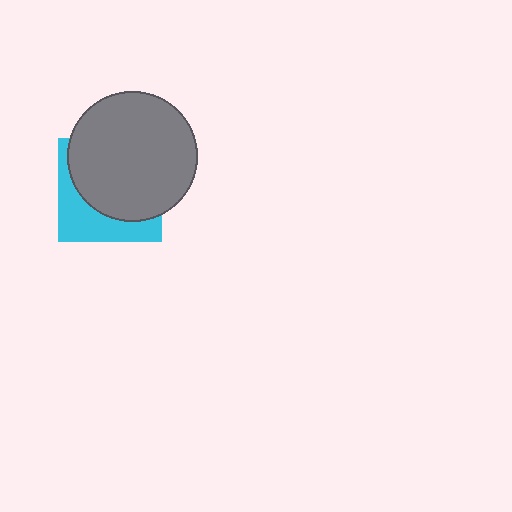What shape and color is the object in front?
The object in front is a gray circle.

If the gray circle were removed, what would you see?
You would see the complete cyan square.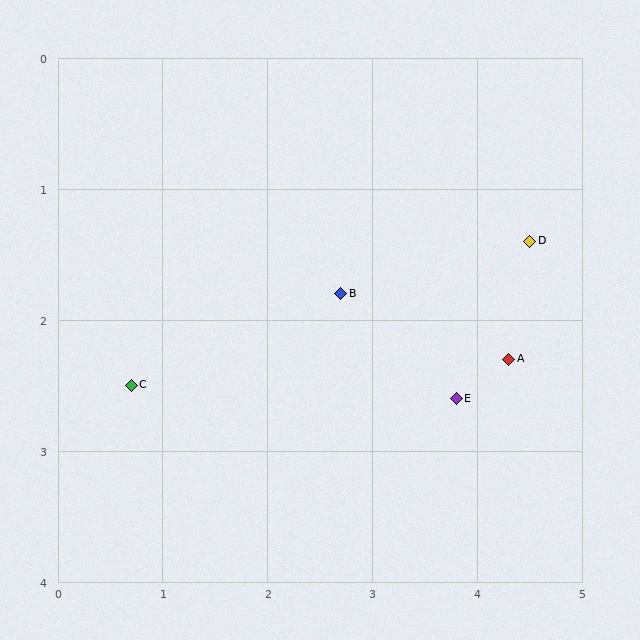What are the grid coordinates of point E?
Point E is at approximately (3.8, 2.6).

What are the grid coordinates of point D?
Point D is at approximately (4.5, 1.4).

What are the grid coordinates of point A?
Point A is at approximately (4.3, 2.3).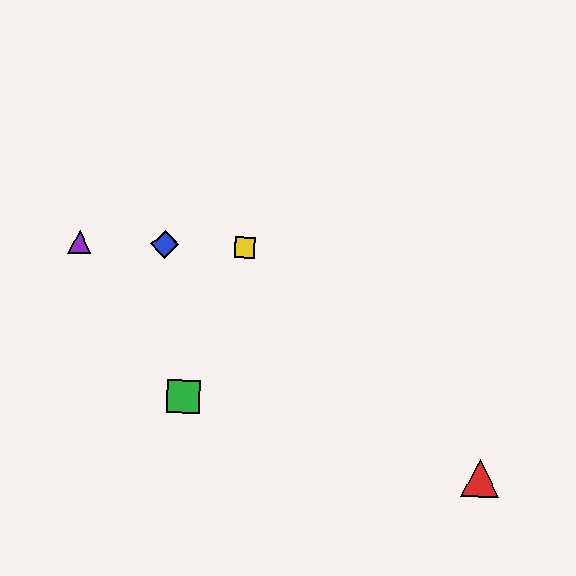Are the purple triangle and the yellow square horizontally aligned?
Yes, both are at y≈242.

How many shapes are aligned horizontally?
3 shapes (the blue diamond, the yellow square, the purple triangle) are aligned horizontally.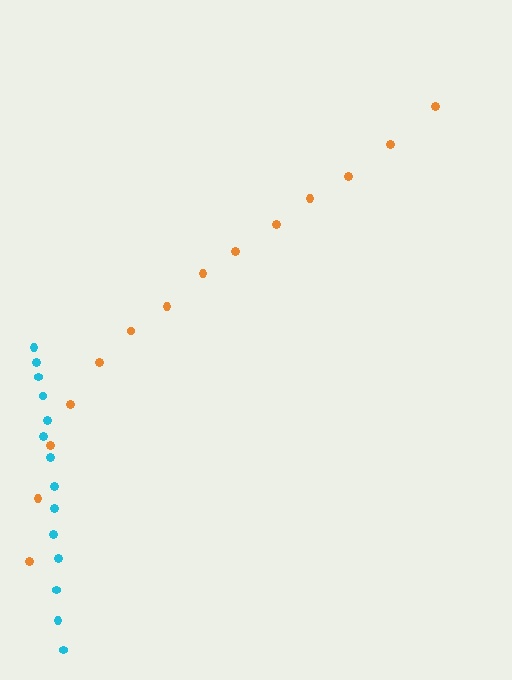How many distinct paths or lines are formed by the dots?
There are 2 distinct paths.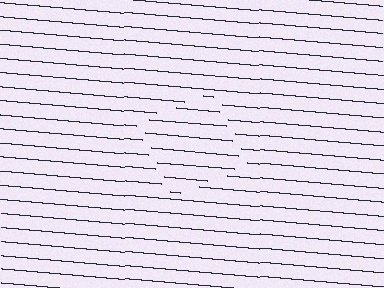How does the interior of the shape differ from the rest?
The interior of the shape contains the same grating, shifted by half a period — the contour is defined by the phase discontinuity where line-ends from the inner and outer gratings abut.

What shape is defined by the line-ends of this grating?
An illusory square. The interior of the shape contains the same grating, shifted by half a period — the contour is defined by the phase discontinuity where line-ends from the inner and outer gratings abut.